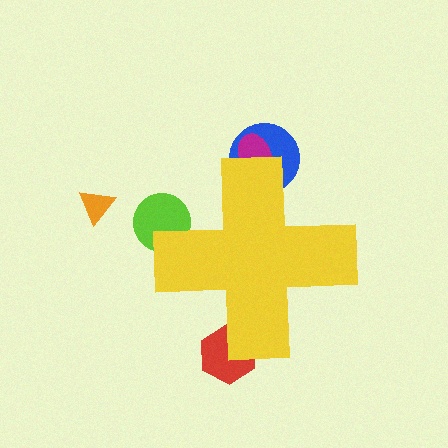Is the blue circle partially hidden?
Yes, the blue circle is partially hidden behind the yellow cross.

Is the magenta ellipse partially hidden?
Yes, the magenta ellipse is partially hidden behind the yellow cross.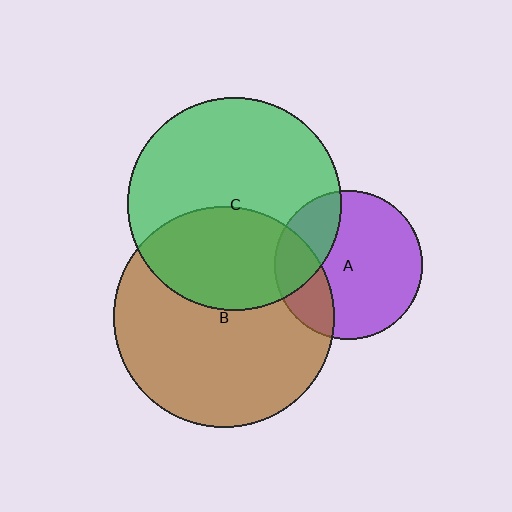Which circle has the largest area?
Circle B (brown).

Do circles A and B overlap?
Yes.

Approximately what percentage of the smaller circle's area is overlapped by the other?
Approximately 25%.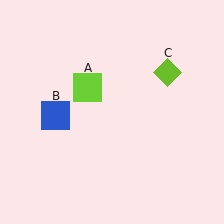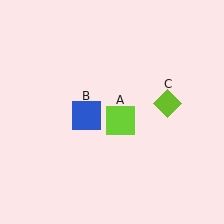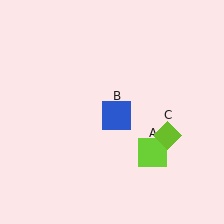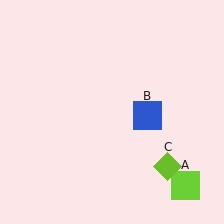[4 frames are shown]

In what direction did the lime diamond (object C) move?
The lime diamond (object C) moved down.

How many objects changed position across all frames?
3 objects changed position: lime square (object A), blue square (object B), lime diamond (object C).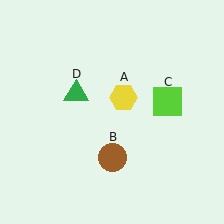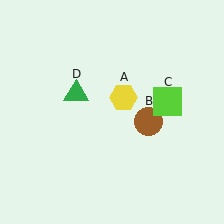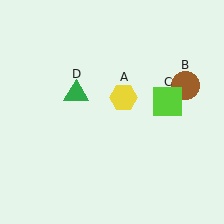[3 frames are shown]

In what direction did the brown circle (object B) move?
The brown circle (object B) moved up and to the right.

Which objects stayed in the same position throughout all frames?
Yellow hexagon (object A) and lime square (object C) and green triangle (object D) remained stationary.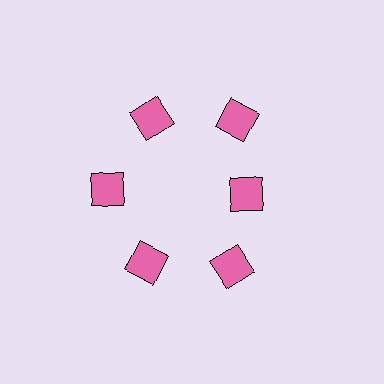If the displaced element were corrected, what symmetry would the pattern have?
It would have 6-fold rotational symmetry — the pattern would map onto itself every 60 degrees.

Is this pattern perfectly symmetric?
No. The 6 pink diamonds are arranged in a ring, but one element near the 3 o'clock position is pulled inward toward the center, breaking the 6-fold rotational symmetry.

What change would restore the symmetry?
The symmetry would be restored by moving it outward, back onto the ring so that all 6 diamonds sit at equal angles and equal distance from the center.